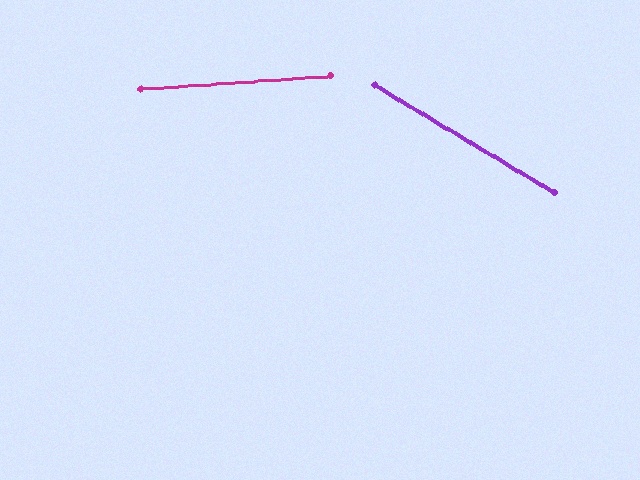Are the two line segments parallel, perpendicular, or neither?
Neither parallel nor perpendicular — they differ by about 35°.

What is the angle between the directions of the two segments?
Approximately 35 degrees.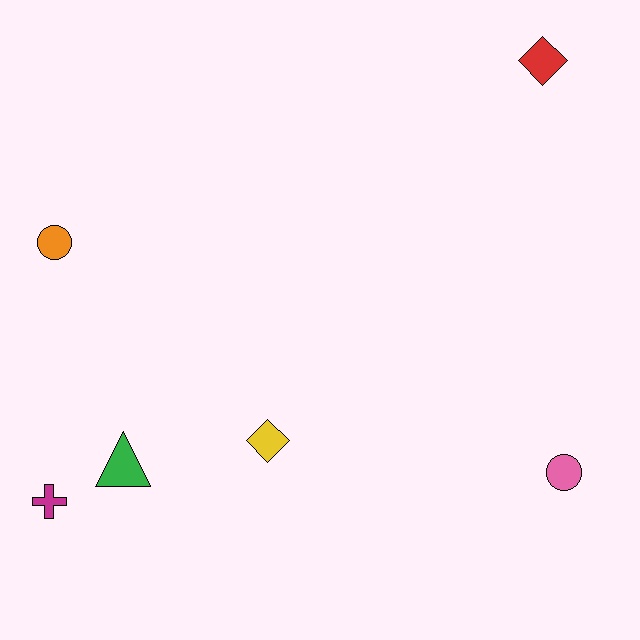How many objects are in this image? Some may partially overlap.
There are 6 objects.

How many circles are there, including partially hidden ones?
There are 2 circles.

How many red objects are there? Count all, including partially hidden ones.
There is 1 red object.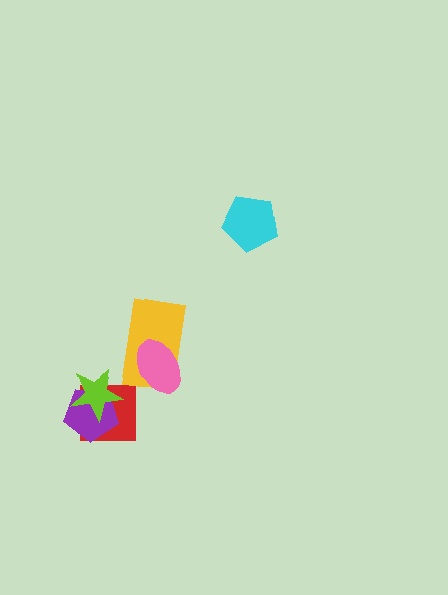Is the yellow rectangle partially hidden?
Yes, it is partially covered by another shape.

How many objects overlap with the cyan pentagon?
0 objects overlap with the cyan pentagon.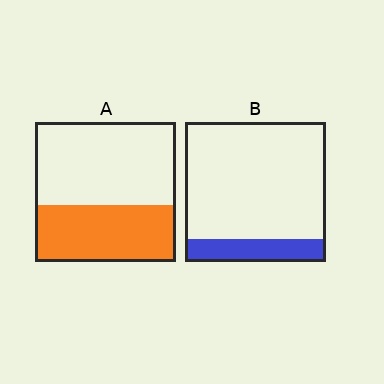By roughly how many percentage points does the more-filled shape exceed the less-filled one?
By roughly 25 percentage points (A over B).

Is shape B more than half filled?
No.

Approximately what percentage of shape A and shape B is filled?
A is approximately 40% and B is approximately 15%.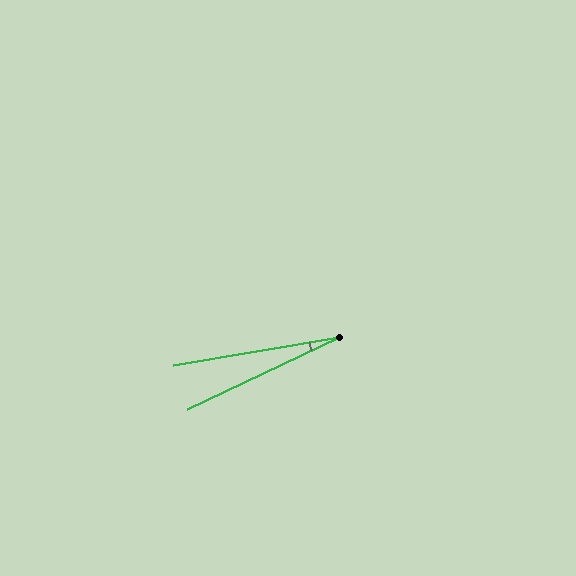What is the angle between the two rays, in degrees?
Approximately 16 degrees.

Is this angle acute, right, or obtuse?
It is acute.